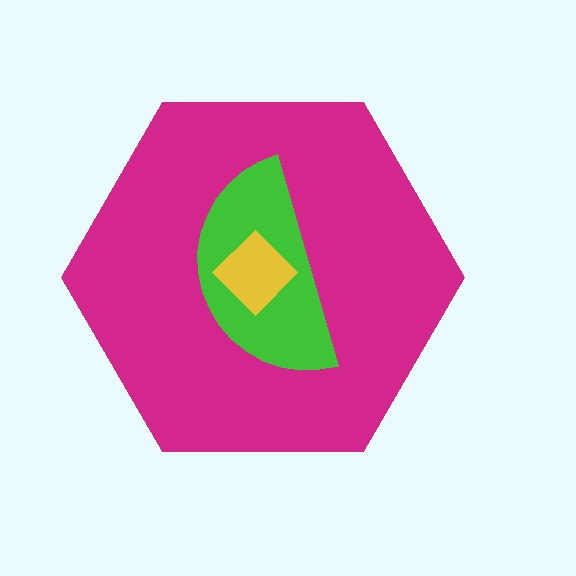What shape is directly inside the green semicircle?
The yellow diamond.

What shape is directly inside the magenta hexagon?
The green semicircle.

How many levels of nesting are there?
3.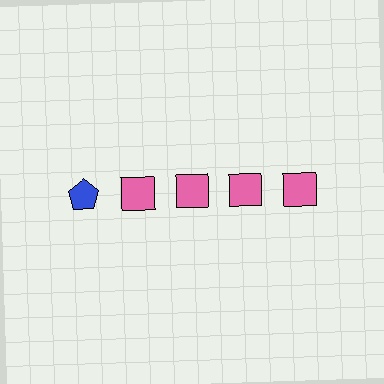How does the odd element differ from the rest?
It differs in both color (blue instead of pink) and shape (pentagon instead of square).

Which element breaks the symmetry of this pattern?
The blue pentagon in the top row, leftmost column breaks the symmetry. All other shapes are pink squares.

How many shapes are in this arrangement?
There are 5 shapes arranged in a grid pattern.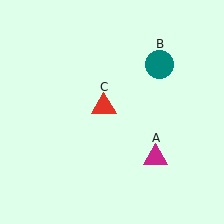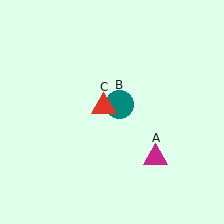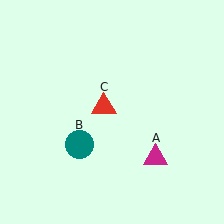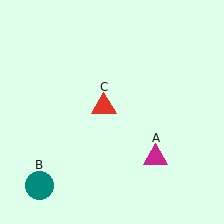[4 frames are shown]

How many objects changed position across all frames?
1 object changed position: teal circle (object B).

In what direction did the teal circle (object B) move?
The teal circle (object B) moved down and to the left.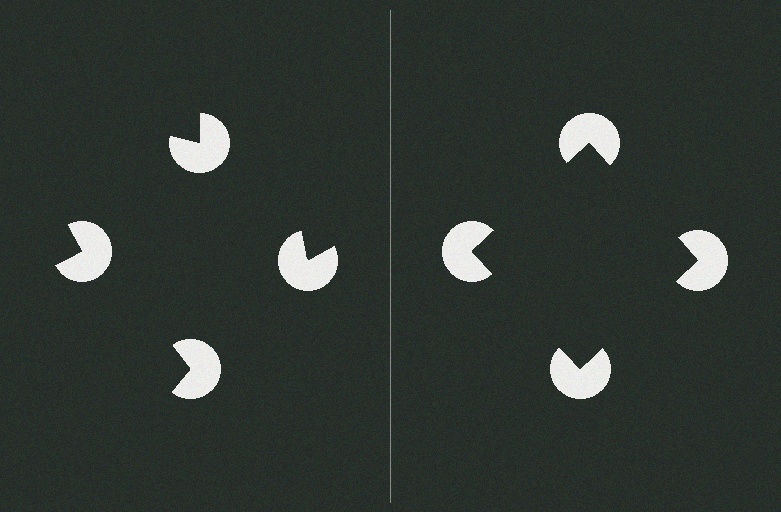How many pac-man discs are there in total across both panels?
8 — 4 on each side.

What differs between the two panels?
The pac-man discs are positioned identically on both sides; only the wedge orientations differ. On the right they align to a square; on the left they are misaligned.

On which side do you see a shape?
An illusory square appears on the right side. On the left side the wedge cuts are rotated, so no coherent shape forms.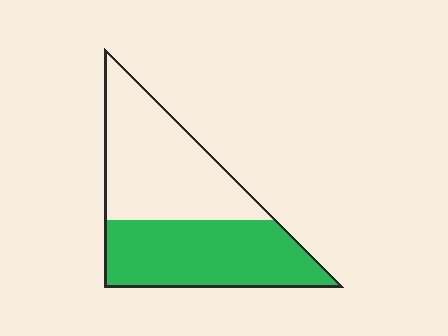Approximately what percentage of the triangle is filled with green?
Approximately 50%.